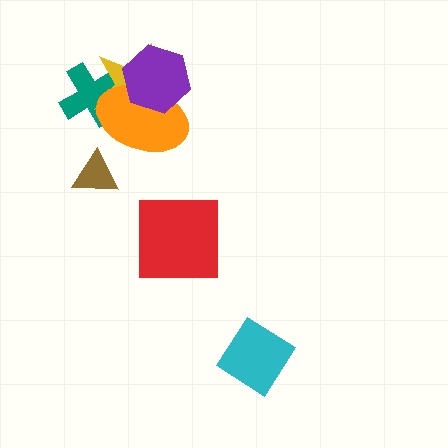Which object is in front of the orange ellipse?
The purple hexagon is in front of the orange ellipse.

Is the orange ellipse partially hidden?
Yes, it is partially covered by another shape.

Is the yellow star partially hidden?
Yes, it is partially covered by another shape.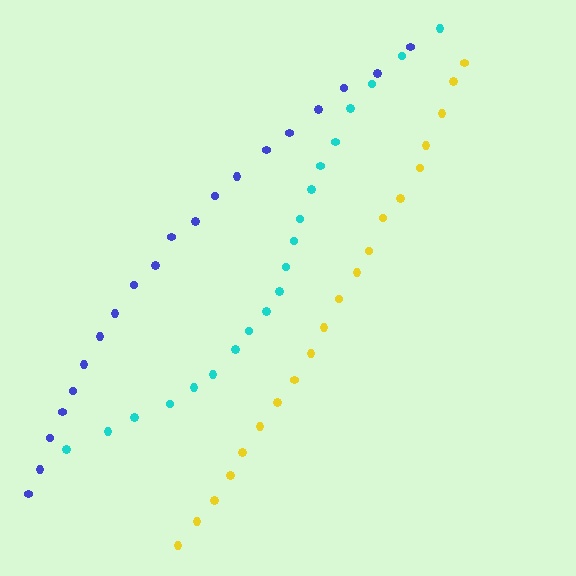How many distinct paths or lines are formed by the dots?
There are 3 distinct paths.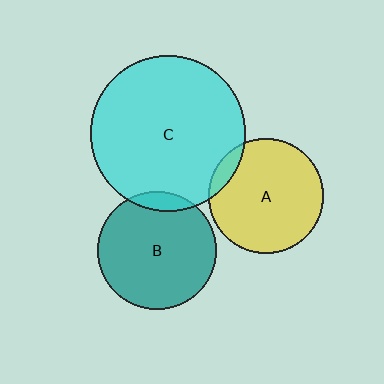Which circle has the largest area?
Circle C (cyan).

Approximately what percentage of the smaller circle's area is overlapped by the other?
Approximately 10%.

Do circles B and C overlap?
Yes.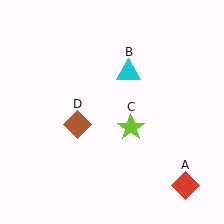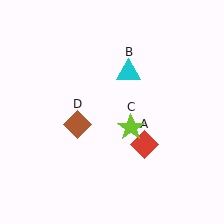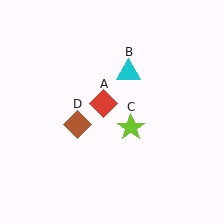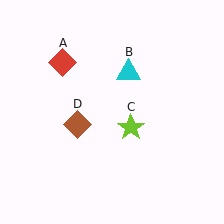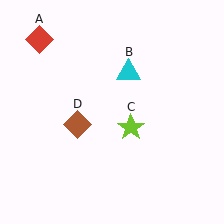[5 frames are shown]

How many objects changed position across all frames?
1 object changed position: red diamond (object A).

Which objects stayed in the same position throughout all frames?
Cyan triangle (object B) and lime star (object C) and brown diamond (object D) remained stationary.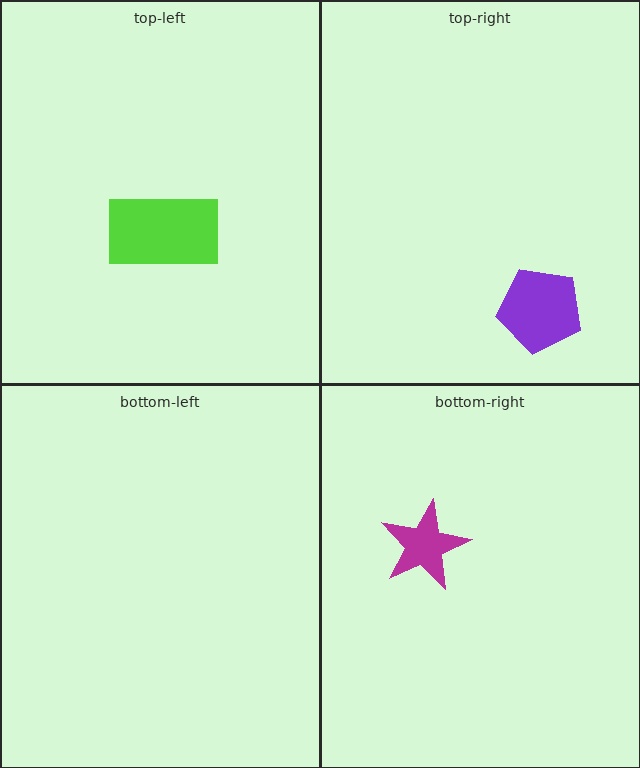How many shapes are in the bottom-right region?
1.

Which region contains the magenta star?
The bottom-right region.